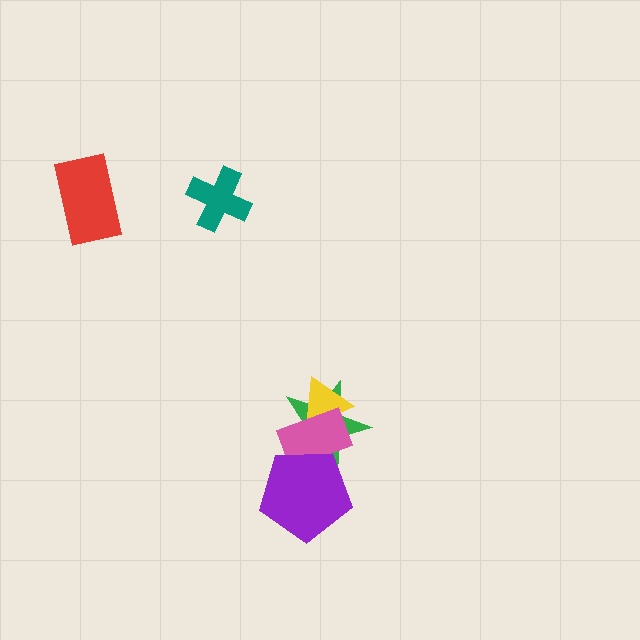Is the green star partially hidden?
Yes, it is partially covered by another shape.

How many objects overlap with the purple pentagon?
2 objects overlap with the purple pentagon.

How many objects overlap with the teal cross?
0 objects overlap with the teal cross.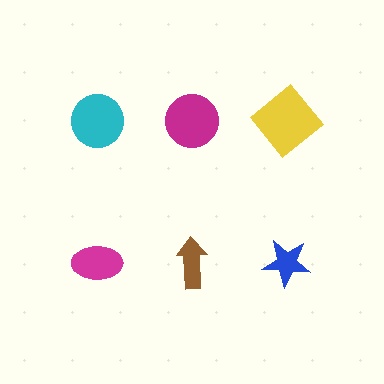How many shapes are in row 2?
3 shapes.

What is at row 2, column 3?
A blue star.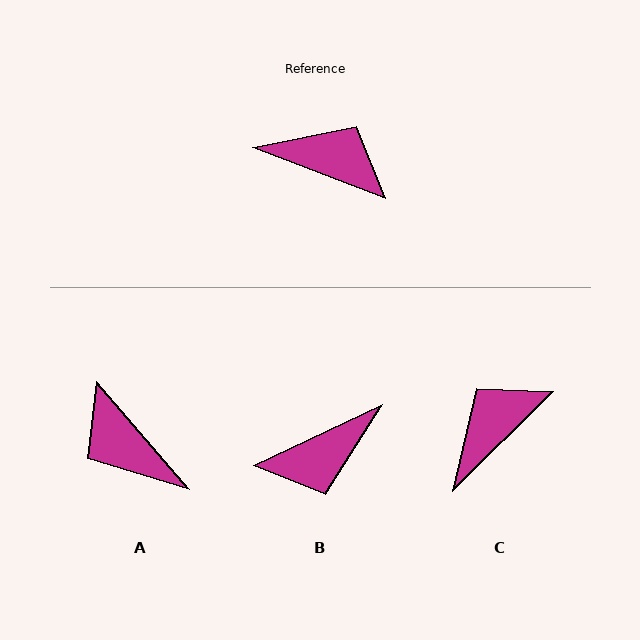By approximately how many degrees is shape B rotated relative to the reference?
Approximately 134 degrees clockwise.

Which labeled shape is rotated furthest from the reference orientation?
A, about 151 degrees away.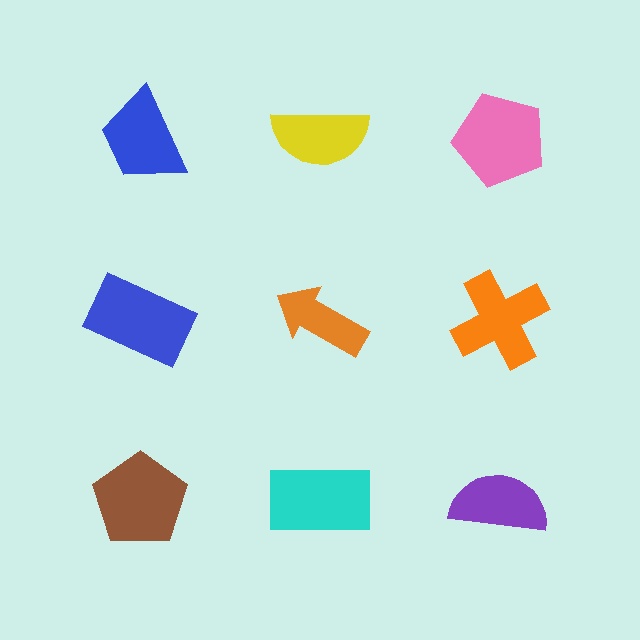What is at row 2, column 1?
A blue rectangle.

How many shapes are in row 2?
3 shapes.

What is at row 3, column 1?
A brown pentagon.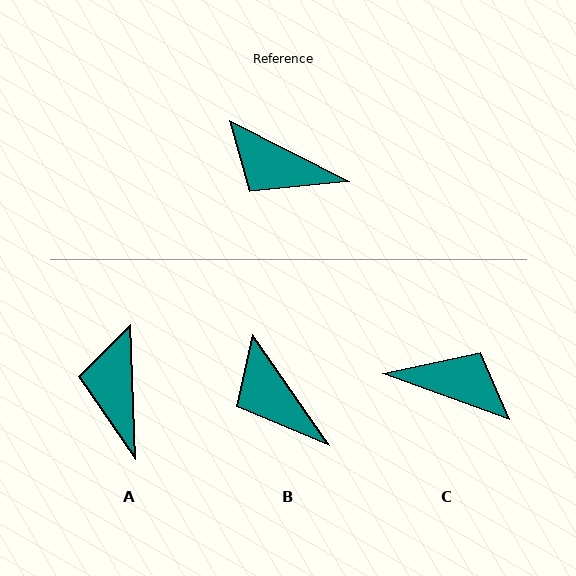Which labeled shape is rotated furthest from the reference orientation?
C, about 173 degrees away.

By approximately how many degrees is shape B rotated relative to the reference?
Approximately 29 degrees clockwise.